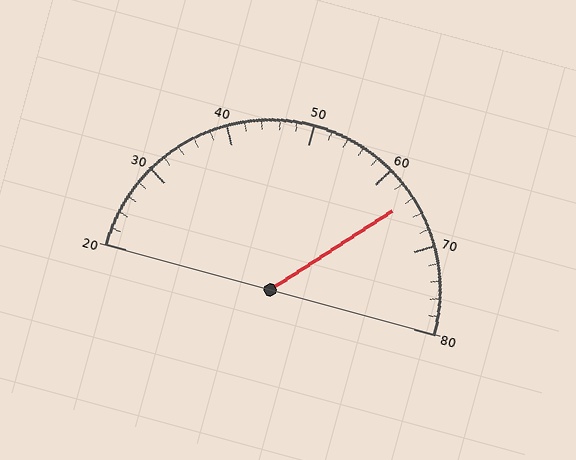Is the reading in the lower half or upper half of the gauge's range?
The reading is in the upper half of the range (20 to 80).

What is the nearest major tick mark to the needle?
The nearest major tick mark is 60.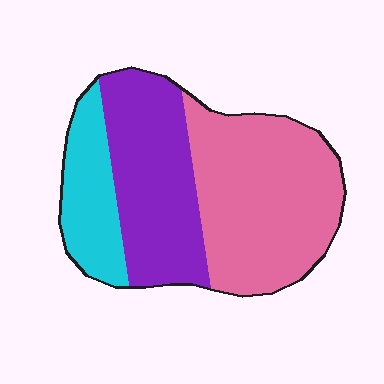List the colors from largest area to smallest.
From largest to smallest: pink, purple, cyan.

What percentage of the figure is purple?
Purple covers about 35% of the figure.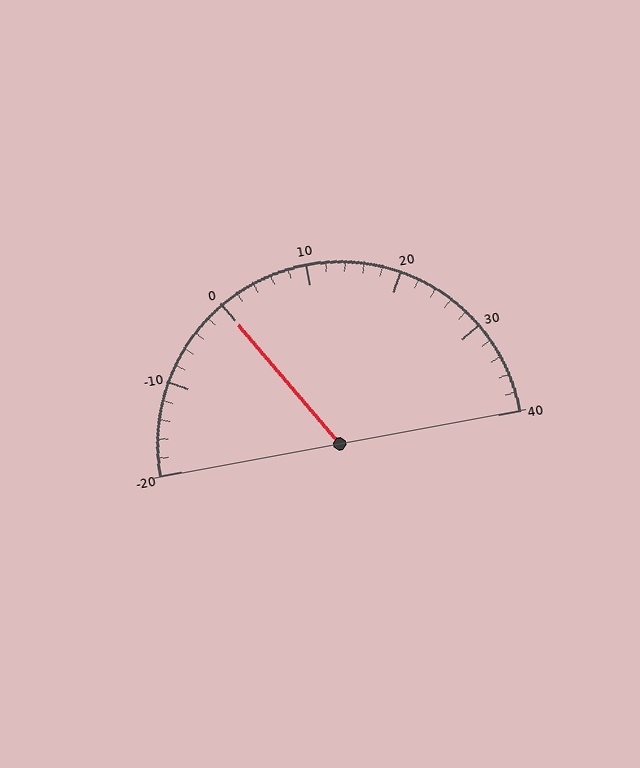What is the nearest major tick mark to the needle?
The nearest major tick mark is 0.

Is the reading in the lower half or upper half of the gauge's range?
The reading is in the lower half of the range (-20 to 40).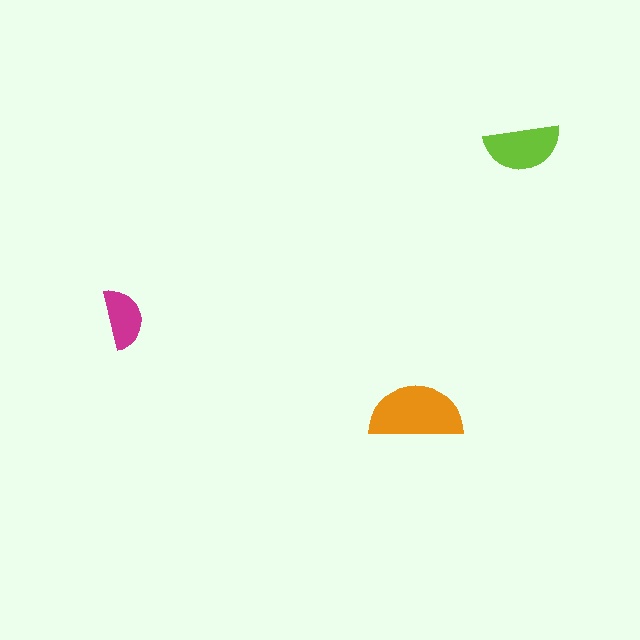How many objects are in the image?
There are 3 objects in the image.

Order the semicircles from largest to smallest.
the orange one, the lime one, the magenta one.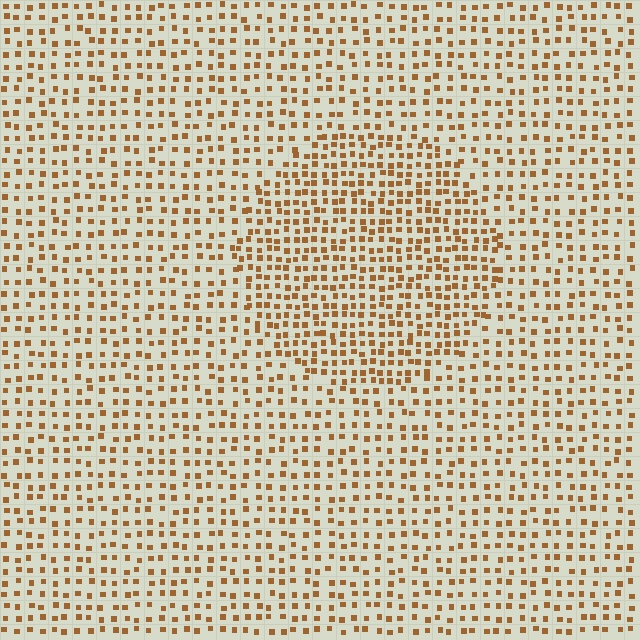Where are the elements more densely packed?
The elements are more densely packed inside the circle boundary.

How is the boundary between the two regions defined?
The boundary is defined by a change in element density (approximately 1.6x ratio). All elements are the same color, size, and shape.